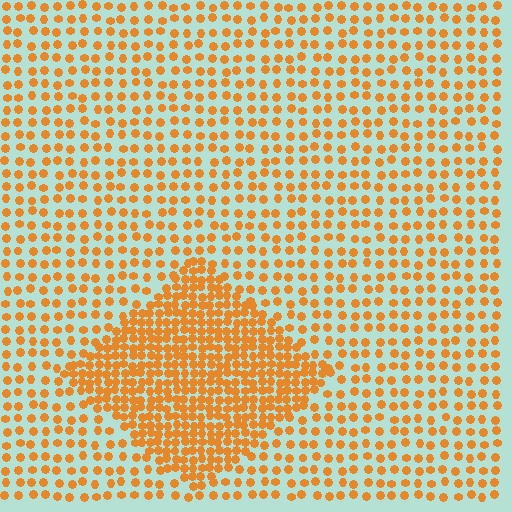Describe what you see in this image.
The image contains small orange elements arranged at two different densities. A diamond-shaped region is visible where the elements are more densely packed than the surrounding area.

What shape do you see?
I see a diamond.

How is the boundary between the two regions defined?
The boundary is defined by a change in element density (approximately 2.2x ratio). All elements are the same color, size, and shape.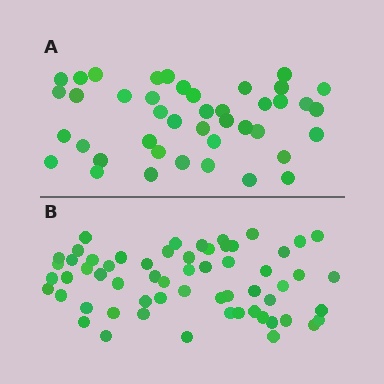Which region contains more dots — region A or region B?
Region B (the bottom region) has more dots.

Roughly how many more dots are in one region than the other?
Region B has approximately 20 more dots than region A.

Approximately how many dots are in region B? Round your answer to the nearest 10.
About 60 dots.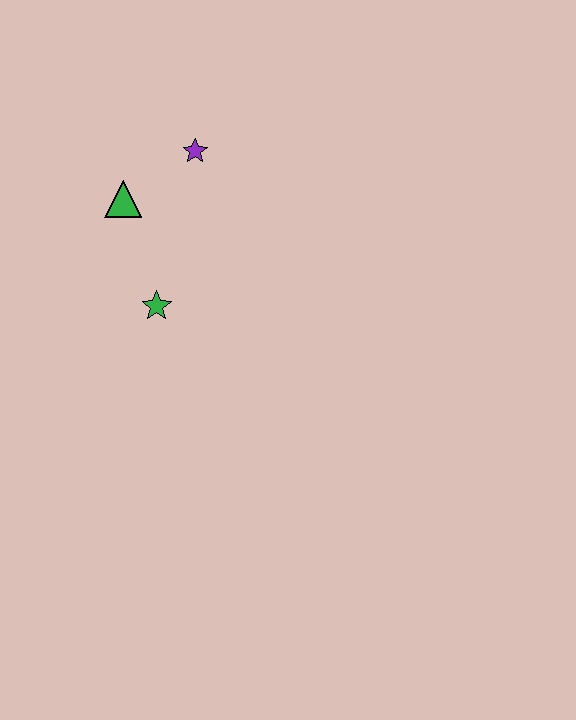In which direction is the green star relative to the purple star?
The green star is below the purple star.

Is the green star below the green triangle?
Yes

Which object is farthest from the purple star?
The green star is farthest from the purple star.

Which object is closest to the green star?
The green triangle is closest to the green star.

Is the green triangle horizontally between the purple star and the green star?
No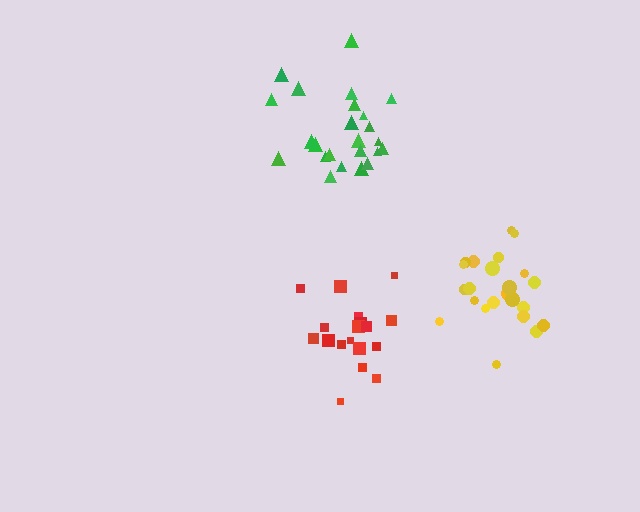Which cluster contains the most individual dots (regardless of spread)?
Green (24).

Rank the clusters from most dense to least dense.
red, yellow, green.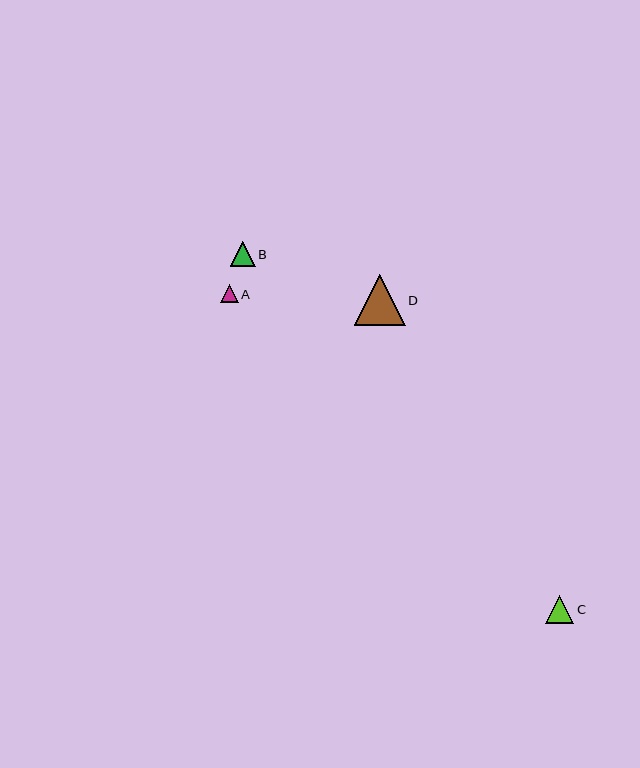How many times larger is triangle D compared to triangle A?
Triangle D is approximately 2.9 times the size of triangle A.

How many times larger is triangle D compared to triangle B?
Triangle D is approximately 2.1 times the size of triangle B.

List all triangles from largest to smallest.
From largest to smallest: D, C, B, A.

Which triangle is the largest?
Triangle D is the largest with a size of approximately 51 pixels.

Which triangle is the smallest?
Triangle A is the smallest with a size of approximately 17 pixels.